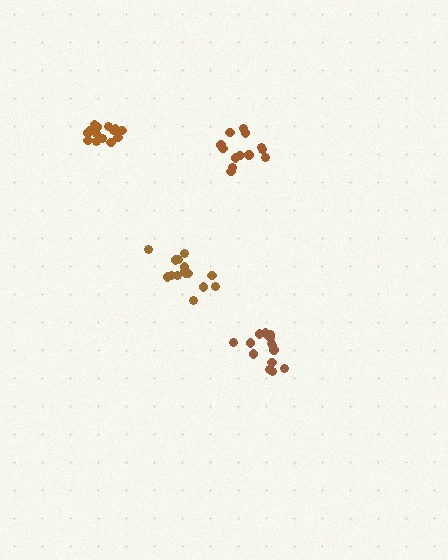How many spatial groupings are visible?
There are 4 spatial groupings.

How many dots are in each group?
Group 1: 13 dots, Group 2: 15 dots, Group 3: 14 dots, Group 4: 14 dots (56 total).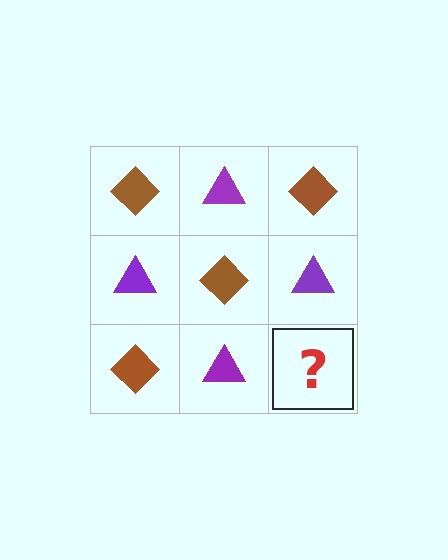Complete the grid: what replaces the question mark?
The question mark should be replaced with a brown diamond.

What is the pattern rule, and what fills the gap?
The rule is that it alternates brown diamond and purple triangle in a checkerboard pattern. The gap should be filled with a brown diamond.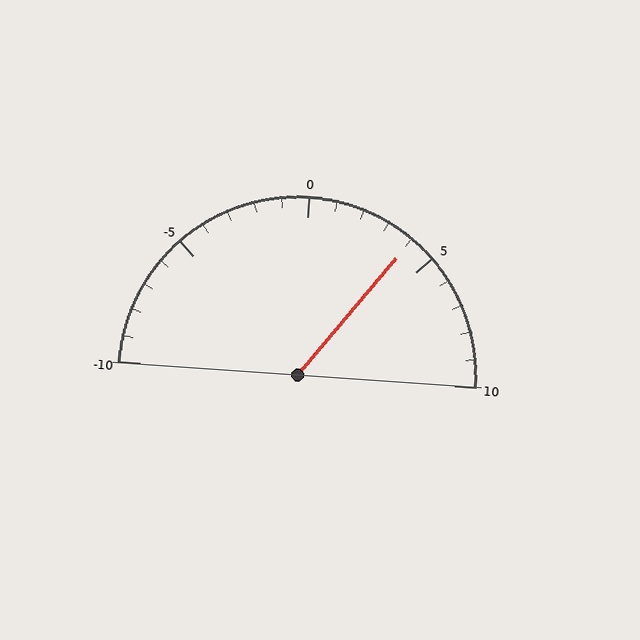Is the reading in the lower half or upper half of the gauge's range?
The reading is in the upper half of the range (-10 to 10).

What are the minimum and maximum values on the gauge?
The gauge ranges from -10 to 10.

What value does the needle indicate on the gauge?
The needle indicates approximately 4.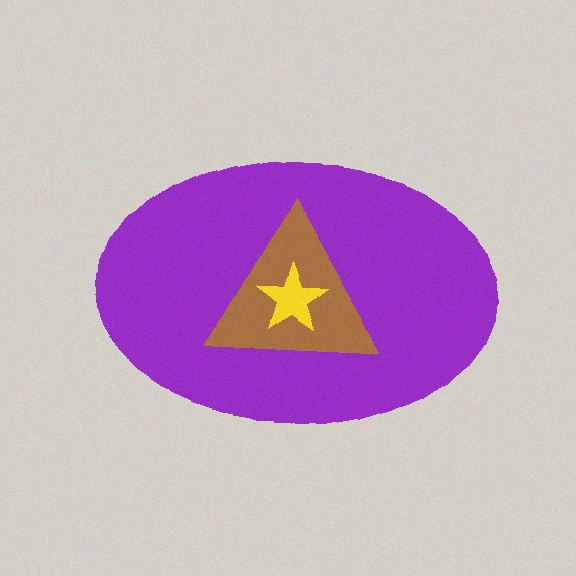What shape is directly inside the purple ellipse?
The brown triangle.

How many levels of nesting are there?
3.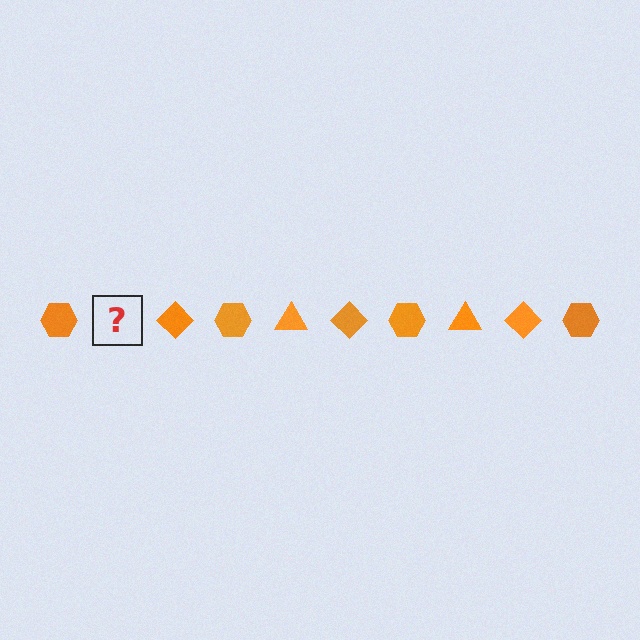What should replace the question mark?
The question mark should be replaced with an orange triangle.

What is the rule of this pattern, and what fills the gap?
The rule is that the pattern cycles through hexagon, triangle, diamond shapes in orange. The gap should be filled with an orange triangle.